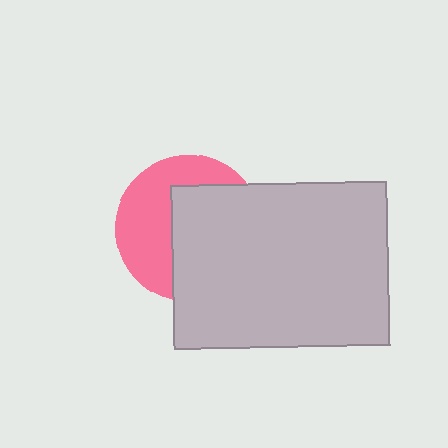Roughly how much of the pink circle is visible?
About half of it is visible (roughly 45%).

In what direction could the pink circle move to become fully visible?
The pink circle could move left. That would shift it out from behind the light gray rectangle entirely.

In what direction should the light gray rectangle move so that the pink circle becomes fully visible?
The light gray rectangle should move right. That is the shortest direction to clear the overlap and leave the pink circle fully visible.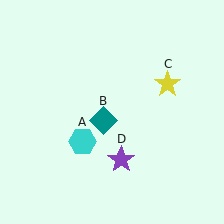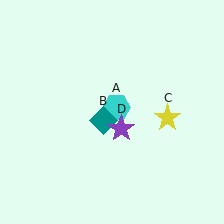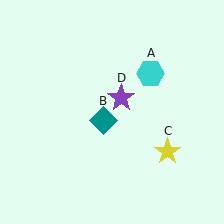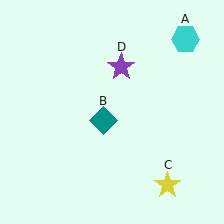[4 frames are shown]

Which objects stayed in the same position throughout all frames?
Teal diamond (object B) remained stationary.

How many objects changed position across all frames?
3 objects changed position: cyan hexagon (object A), yellow star (object C), purple star (object D).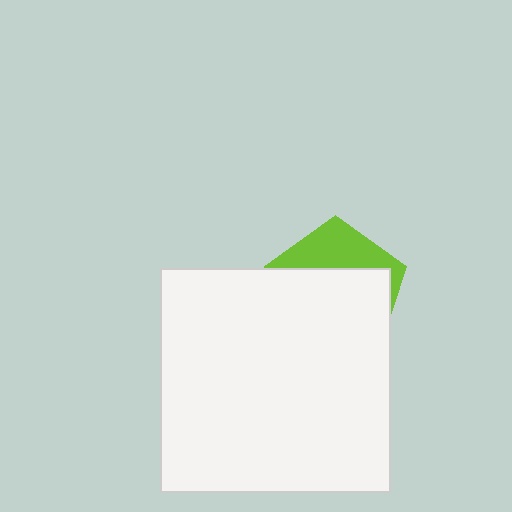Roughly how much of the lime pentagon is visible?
A small part of it is visible (roughly 31%).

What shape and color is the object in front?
The object in front is a white rectangle.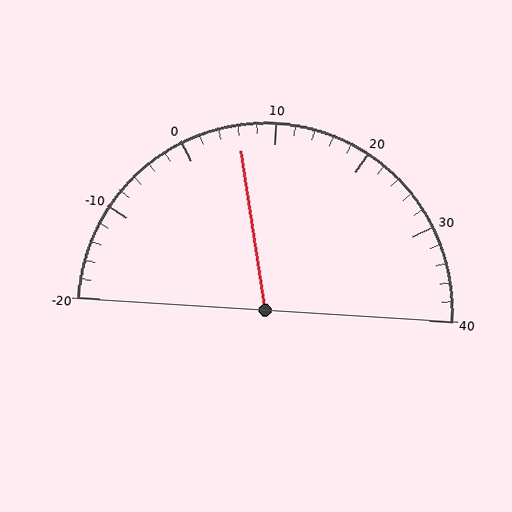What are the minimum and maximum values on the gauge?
The gauge ranges from -20 to 40.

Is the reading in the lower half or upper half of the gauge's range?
The reading is in the lower half of the range (-20 to 40).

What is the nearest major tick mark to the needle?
The nearest major tick mark is 10.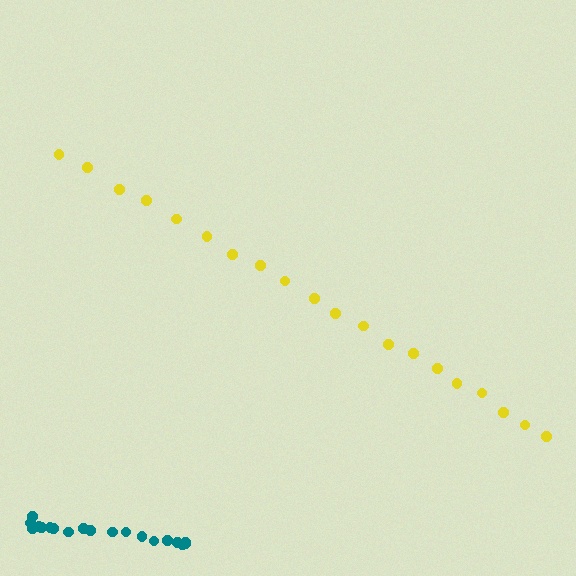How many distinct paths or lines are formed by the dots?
There are 2 distinct paths.